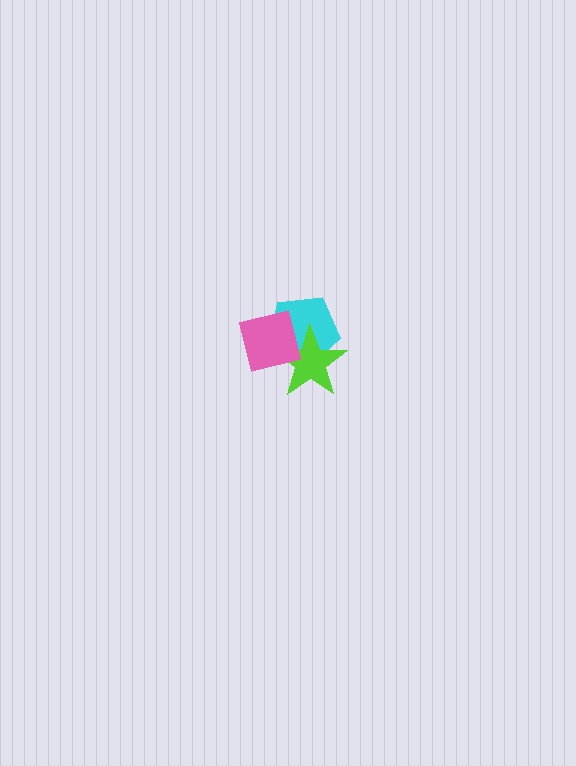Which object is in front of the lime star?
The pink square is in front of the lime star.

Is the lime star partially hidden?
Yes, it is partially covered by another shape.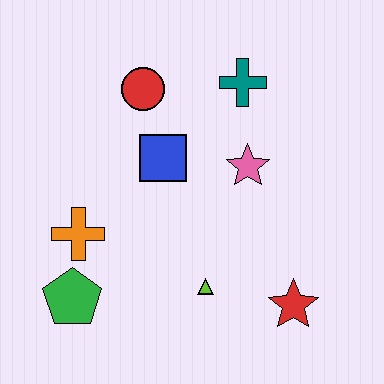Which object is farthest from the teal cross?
The green pentagon is farthest from the teal cross.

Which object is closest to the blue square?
The red circle is closest to the blue square.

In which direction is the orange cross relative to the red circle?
The orange cross is below the red circle.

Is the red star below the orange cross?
Yes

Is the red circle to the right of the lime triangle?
No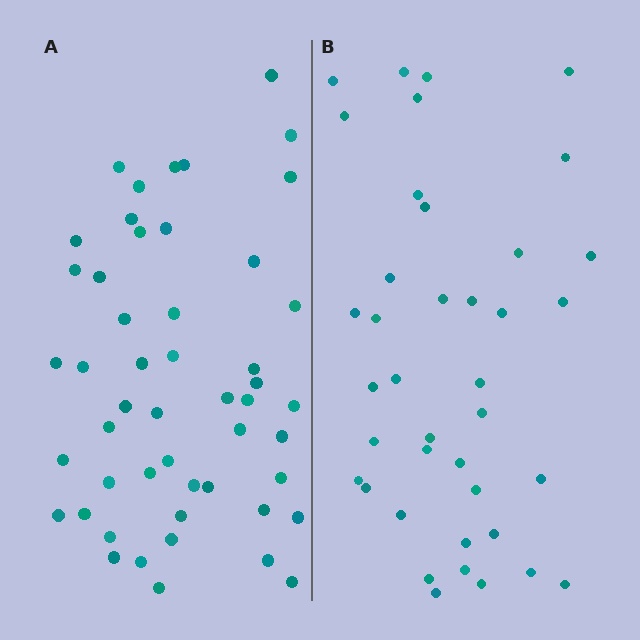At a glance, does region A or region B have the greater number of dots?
Region A (the left region) has more dots.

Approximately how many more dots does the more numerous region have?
Region A has roughly 12 or so more dots than region B.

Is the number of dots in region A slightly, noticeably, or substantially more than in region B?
Region A has noticeably more, but not dramatically so. The ratio is roughly 1.3 to 1.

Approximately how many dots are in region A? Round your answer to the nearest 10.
About 50 dots.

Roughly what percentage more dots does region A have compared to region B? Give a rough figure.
About 30% more.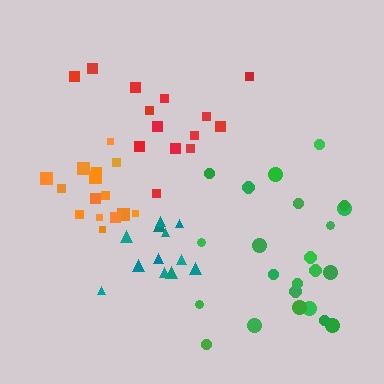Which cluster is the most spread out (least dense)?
Green.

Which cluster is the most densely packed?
Orange.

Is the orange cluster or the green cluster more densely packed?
Orange.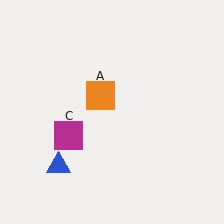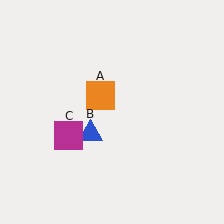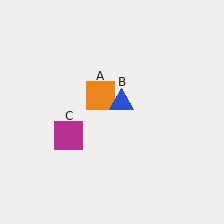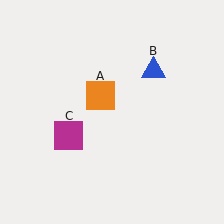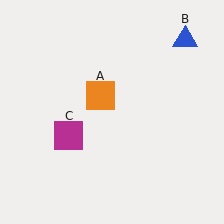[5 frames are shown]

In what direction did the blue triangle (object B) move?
The blue triangle (object B) moved up and to the right.